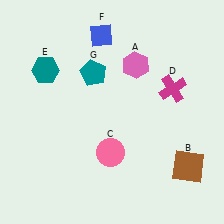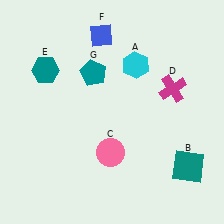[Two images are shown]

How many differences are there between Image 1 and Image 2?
There are 2 differences between the two images.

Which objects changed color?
A changed from pink to cyan. B changed from brown to teal.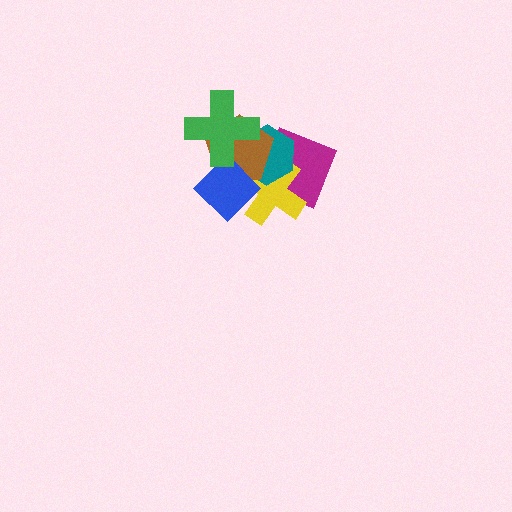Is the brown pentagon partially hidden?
Yes, it is partially covered by another shape.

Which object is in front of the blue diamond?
The green cross is in front of the blue diamond.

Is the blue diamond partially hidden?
Yes, it is partially covered by another shape.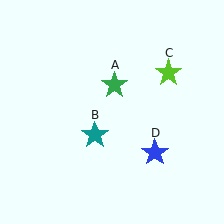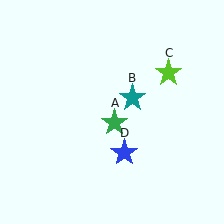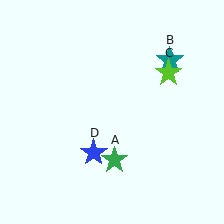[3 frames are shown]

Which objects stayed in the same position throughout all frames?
Lime star (object C) remained stationary.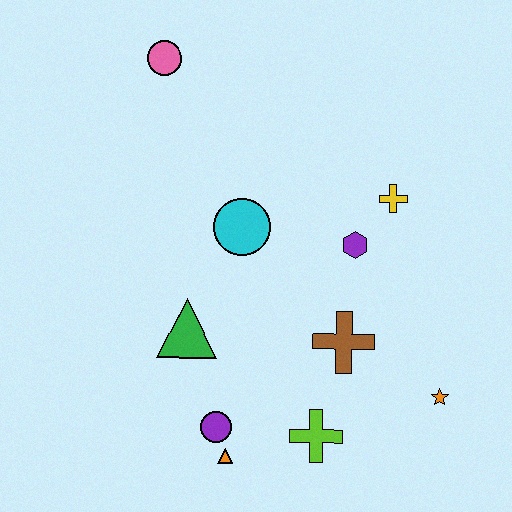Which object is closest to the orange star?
The brown cross is closest to the orange star.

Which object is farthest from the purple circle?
The pink circle is farthest from the purple circle.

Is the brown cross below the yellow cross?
Yes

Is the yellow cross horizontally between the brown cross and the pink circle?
No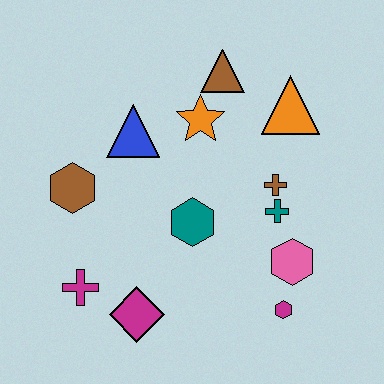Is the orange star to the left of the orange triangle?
Yes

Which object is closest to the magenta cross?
The magenta diamond is closest to the magenta cross.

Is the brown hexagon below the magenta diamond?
No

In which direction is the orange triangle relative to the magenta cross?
The orange triangle is to the right of the magenta cross.